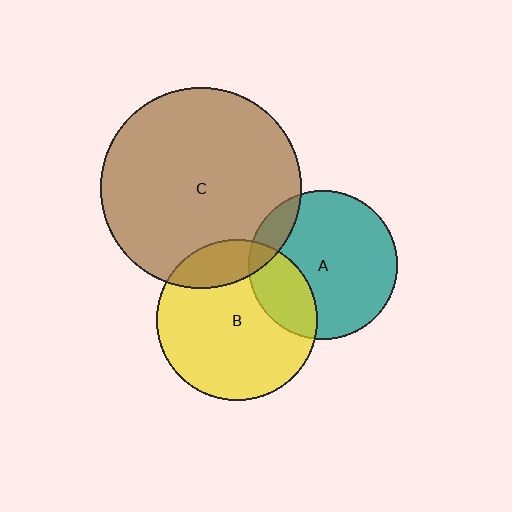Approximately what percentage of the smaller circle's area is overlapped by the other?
Approximately 25%.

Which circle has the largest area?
Circle C (brown).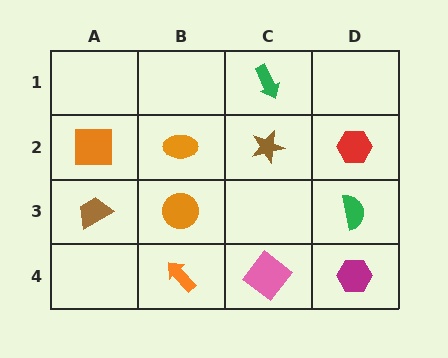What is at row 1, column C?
A green arrow.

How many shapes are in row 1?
1 shape.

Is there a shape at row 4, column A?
No, that cell is empty.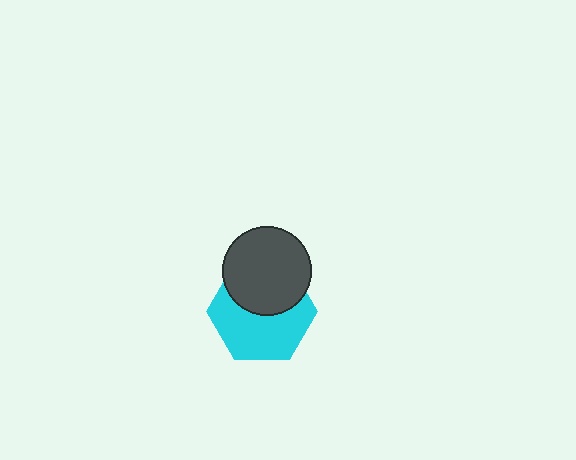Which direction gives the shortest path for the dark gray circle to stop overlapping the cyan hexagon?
Moving up gives the shortest separation.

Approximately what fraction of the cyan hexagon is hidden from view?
Roughly 42% of the cyan hexagon is hidden behind the dark gray circle.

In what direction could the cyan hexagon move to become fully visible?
The cyan hexagon could move down. That would shift it out from behind the dark gray circle entirely.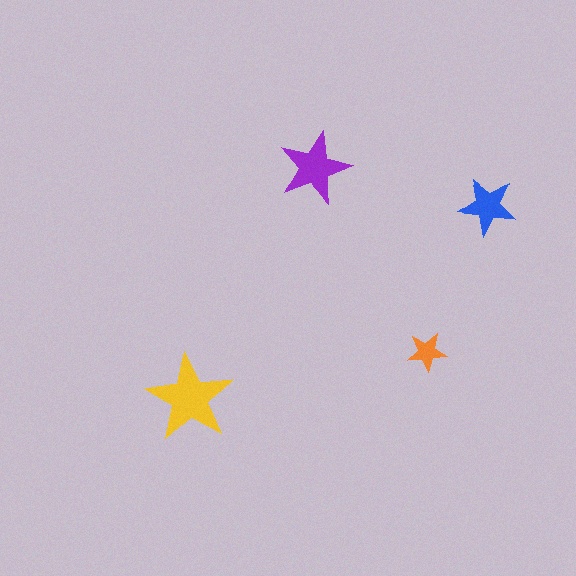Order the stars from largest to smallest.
the yellow one, the purple one, the blue one, the orange one.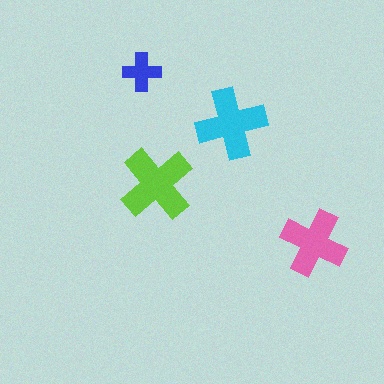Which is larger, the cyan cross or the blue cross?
The cyan one.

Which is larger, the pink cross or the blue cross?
The pink one.